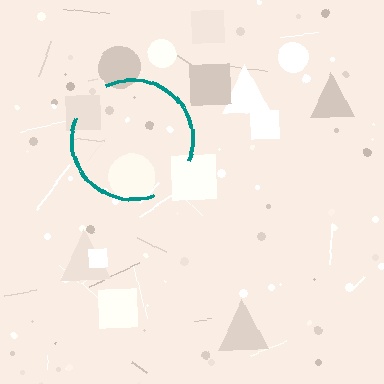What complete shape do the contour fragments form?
The contour fragments form a circle.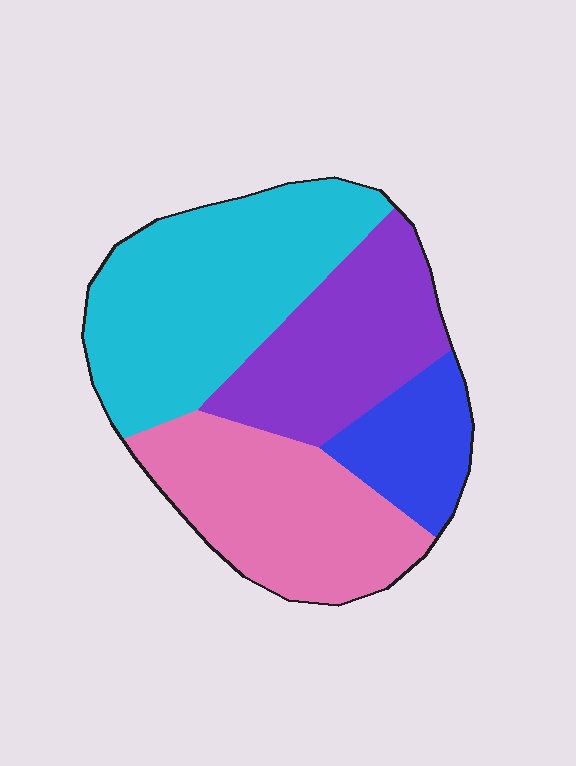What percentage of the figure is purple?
Purple takes up between a sixth and a third of the figure.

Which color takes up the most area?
Cyan, at roughly 35%.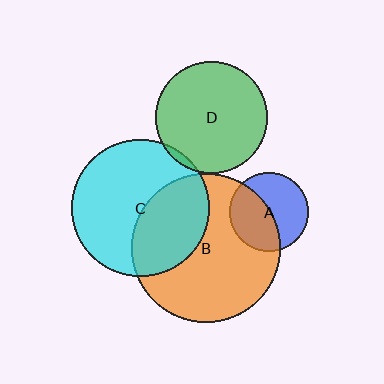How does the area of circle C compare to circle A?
Approximately 3.0 times.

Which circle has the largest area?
Circle B (orange).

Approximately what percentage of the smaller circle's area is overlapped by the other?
Approximately 5%.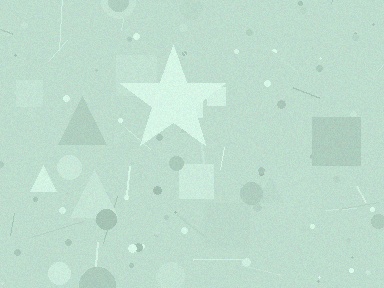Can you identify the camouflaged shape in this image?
The camouflaged shape is a star.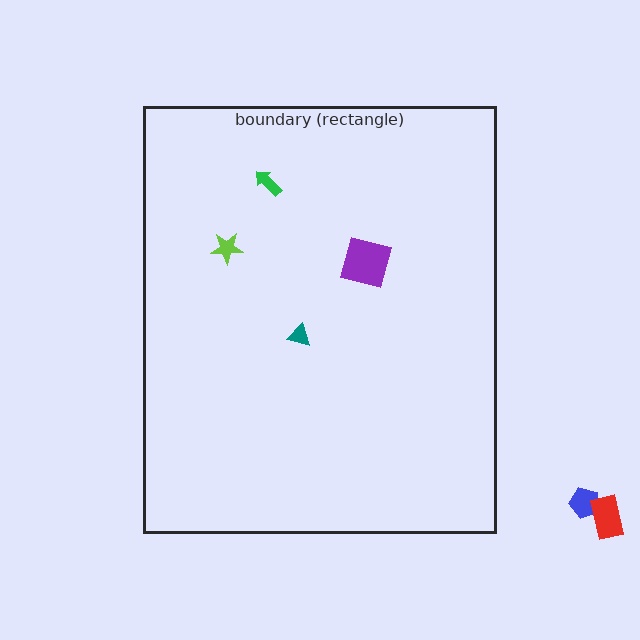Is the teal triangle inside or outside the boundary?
Inside.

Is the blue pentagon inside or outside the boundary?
Outside.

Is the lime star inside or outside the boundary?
Inside.